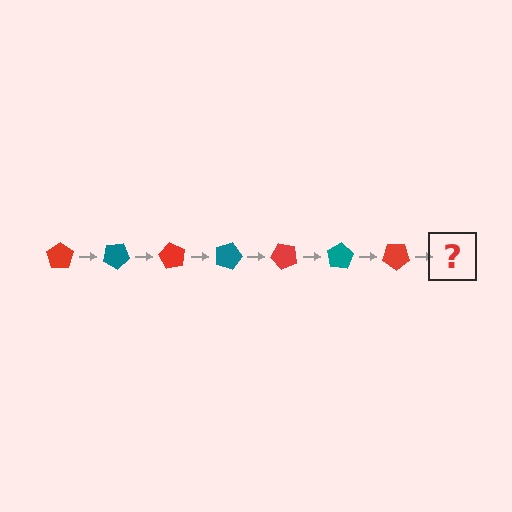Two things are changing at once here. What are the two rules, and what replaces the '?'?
The two rules are that it rotates 30 degrees each step and the color cycles through red and teal. The '?' should be a teal pentagon, rotated 210 degrees from the start.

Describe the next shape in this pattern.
It should be a teal pentagon, rotated 210 degrees from the start.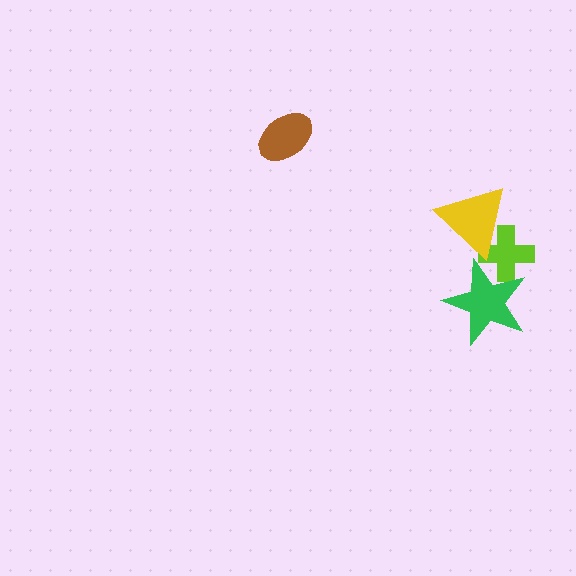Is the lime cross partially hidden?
Yes, it is partially covered by another shape.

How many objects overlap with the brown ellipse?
0 objects overlap with the brown ellipse.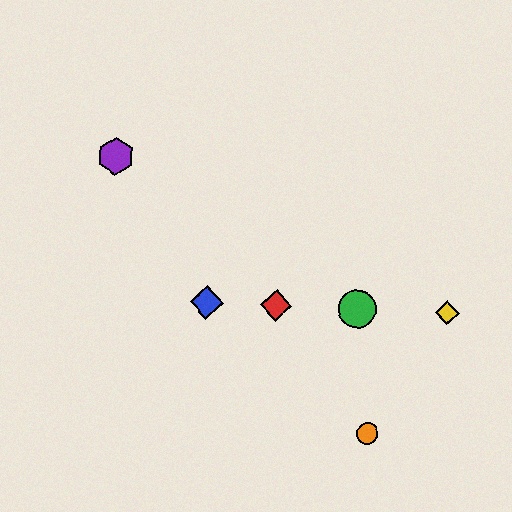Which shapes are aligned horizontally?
The red diamond, the blue diamond, the green circle, the yellow diamond are aligned horizontally.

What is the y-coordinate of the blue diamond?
The blue diamond is at y≈302.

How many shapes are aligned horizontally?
4 shapes (the red diamond, the blue diamond, the green circle, the yellow diamond) are aligned horizontally.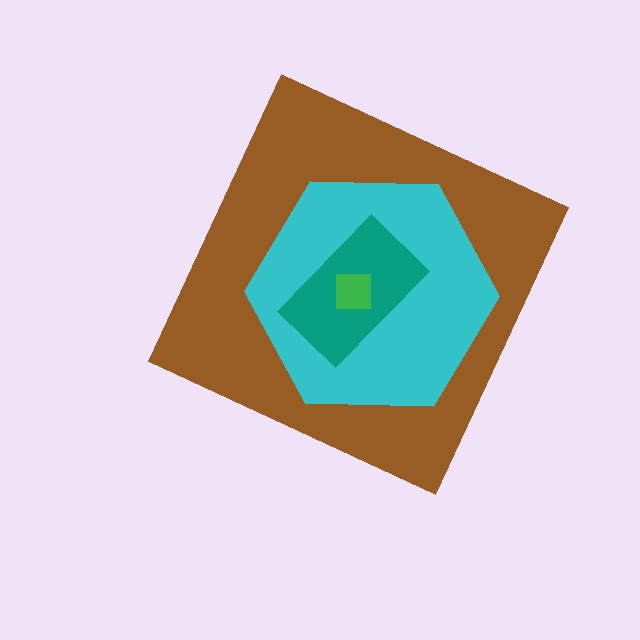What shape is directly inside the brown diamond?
The cyan hexagon.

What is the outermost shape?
The brown diamond.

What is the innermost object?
The green square.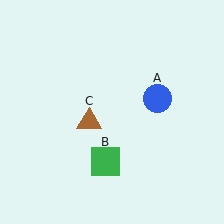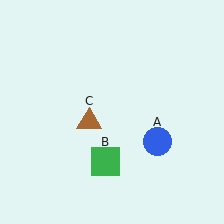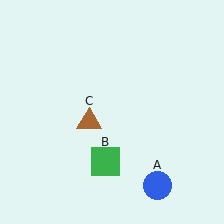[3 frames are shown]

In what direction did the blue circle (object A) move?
The blue circle (object A) moved down.